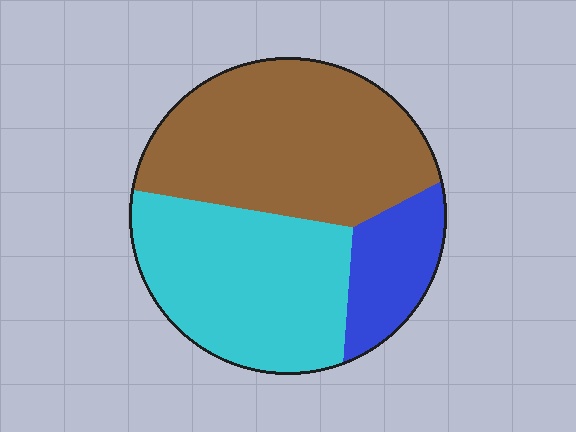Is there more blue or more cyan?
Cyan.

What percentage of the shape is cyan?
Cyan covers around 40% of the shape.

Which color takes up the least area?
Blue, at roughly 15%.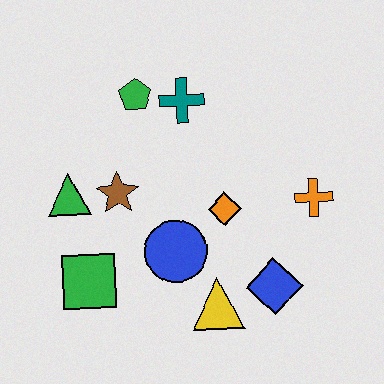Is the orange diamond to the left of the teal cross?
No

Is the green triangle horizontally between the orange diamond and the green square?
No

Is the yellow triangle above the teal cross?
No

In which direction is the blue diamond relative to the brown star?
The blue diamond is to the right of the brown star.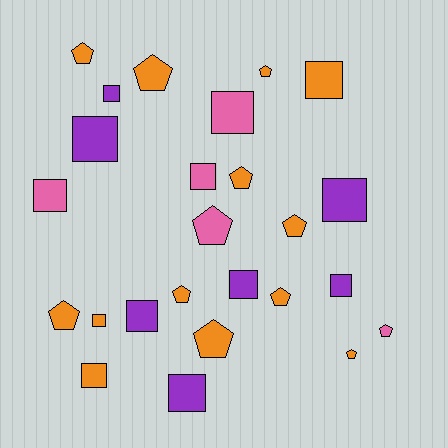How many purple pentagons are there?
There are no purple pentagons.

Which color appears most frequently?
Orange, with 13 objects.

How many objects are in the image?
There are 25 objects.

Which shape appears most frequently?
Square, with 13 objects.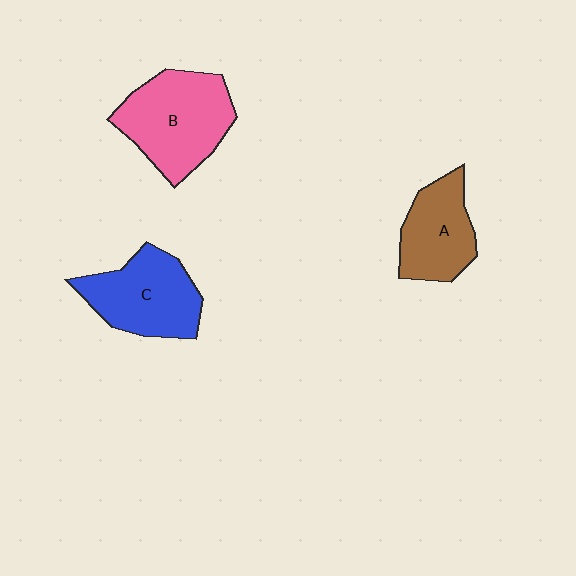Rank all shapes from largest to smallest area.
From largest to smallest: B (pink), C (blue), A (brown).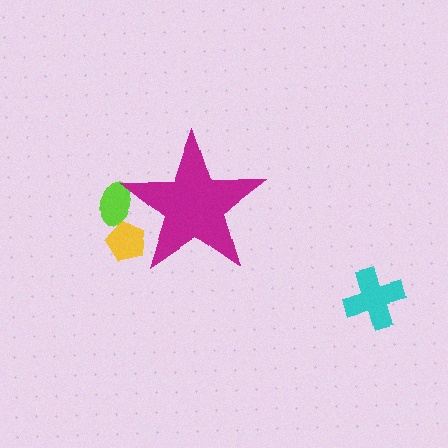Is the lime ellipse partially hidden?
Yes, the lime ellipse is partially hidden behind the magenta star.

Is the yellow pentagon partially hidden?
Yes, the yellow pentagon is partially hidden behind the magenta star.